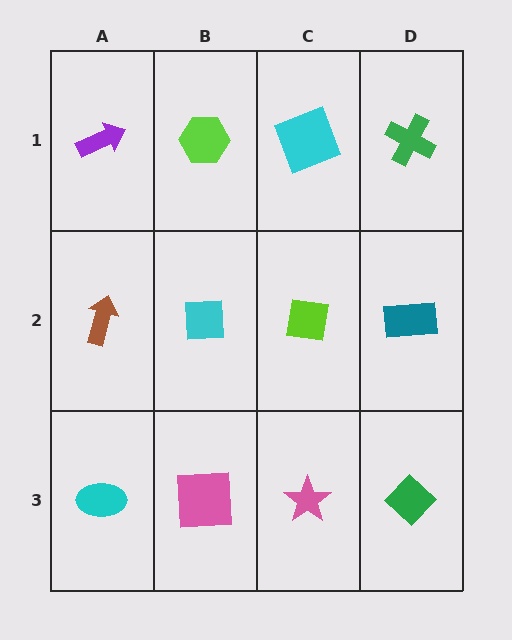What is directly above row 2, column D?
A green cross.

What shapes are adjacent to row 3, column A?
A brown arrow (row 2, column A), a pink square (row 3, column B).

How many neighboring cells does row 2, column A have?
3.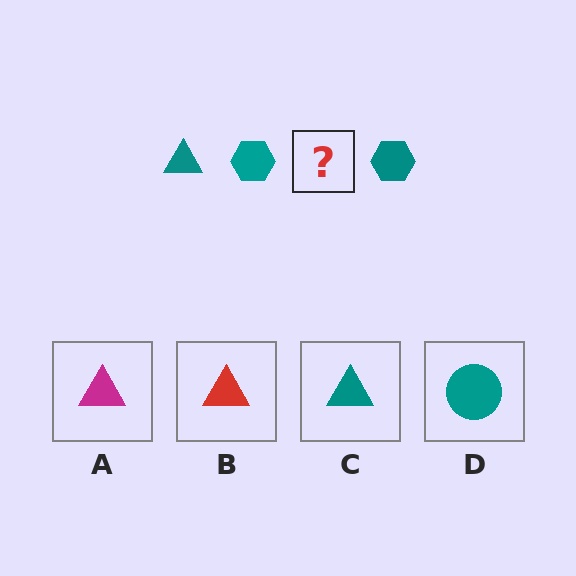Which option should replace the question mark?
Option C.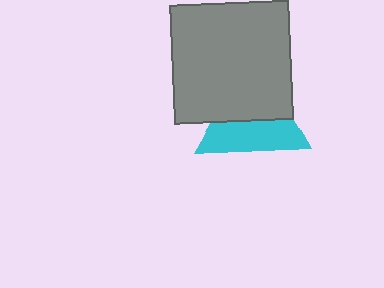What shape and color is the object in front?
The object in front is a gray square.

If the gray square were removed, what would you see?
You would see the complete cyan triangle.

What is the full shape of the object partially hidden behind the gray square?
The partially hidden object is a cyan triangle.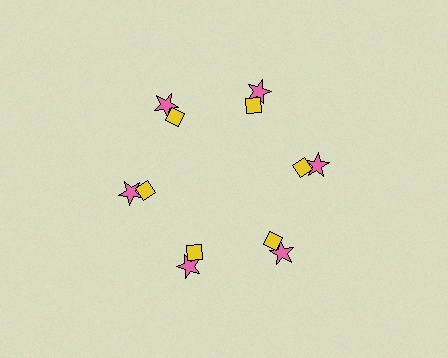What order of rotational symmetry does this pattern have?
This pattern has 6-fold rotational symmetry.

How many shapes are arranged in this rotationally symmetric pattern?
There are 12 shapes, arranged in 6 groups of 2.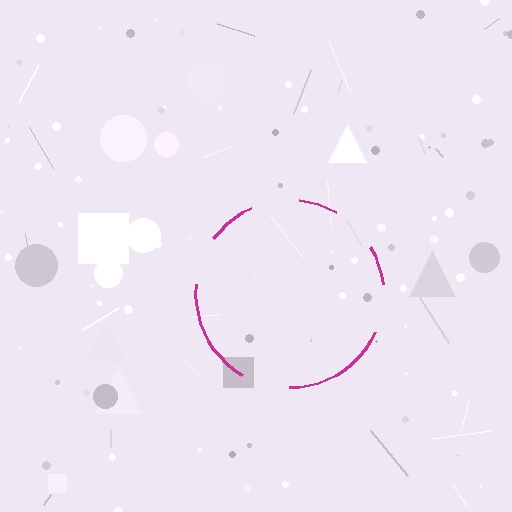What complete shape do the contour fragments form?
The contour fragments form a circle.